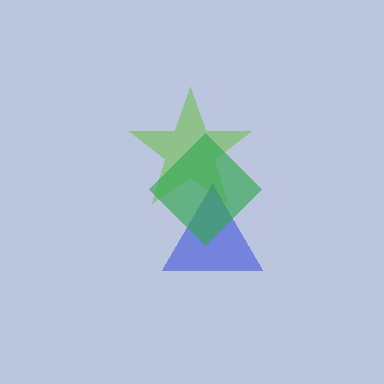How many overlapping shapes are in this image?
There are 3 overlapping shapes in the image.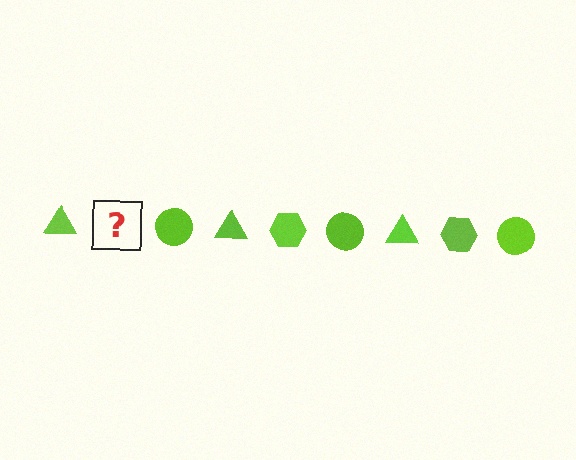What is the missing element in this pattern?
The missing element is a lime hexagon.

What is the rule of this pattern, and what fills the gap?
The rule is that the pattern cycles through triangle, hexagon, circle shapes in lime. The gap should be filled with a lime hexagon.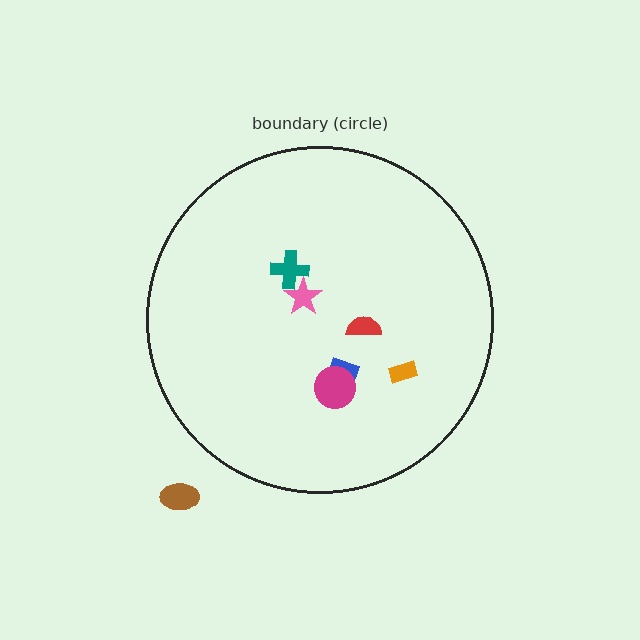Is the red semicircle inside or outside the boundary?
Inside.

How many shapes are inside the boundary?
6 inside, 1 outside.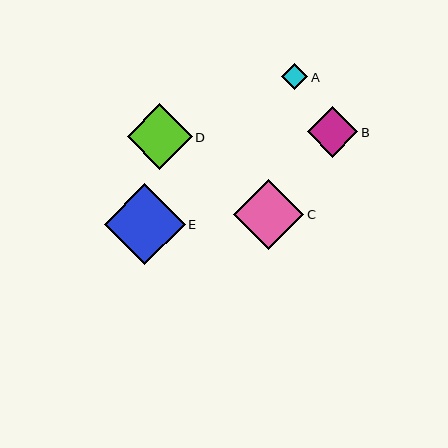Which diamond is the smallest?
Diamond A is the smallest with a size of approximately 26 pixels.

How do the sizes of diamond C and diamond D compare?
Diamond C and diamond D are approximately the same size.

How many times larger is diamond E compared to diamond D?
Diamond E is approximately 1.2 times the size of diamond D.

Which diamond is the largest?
Diamond E is the largest with a size of approximately 81 pixels.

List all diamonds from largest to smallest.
From largest to smallest: E, C, D, B, A.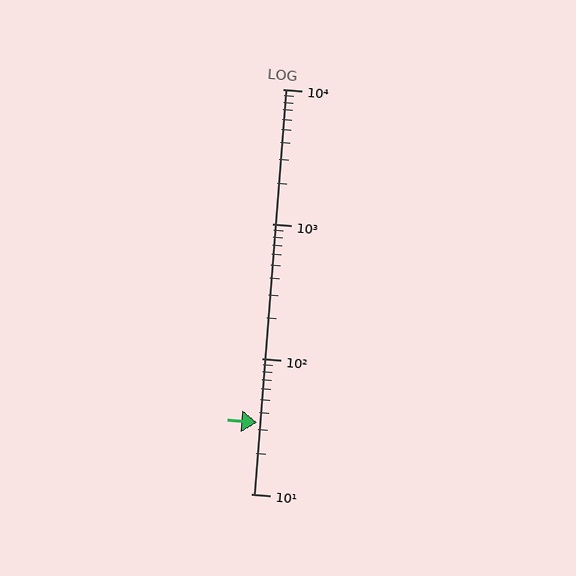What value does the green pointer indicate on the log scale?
The pointer indicates approximately 34.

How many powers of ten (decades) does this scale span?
The scale spans 3 decades, from 10 to 10000.